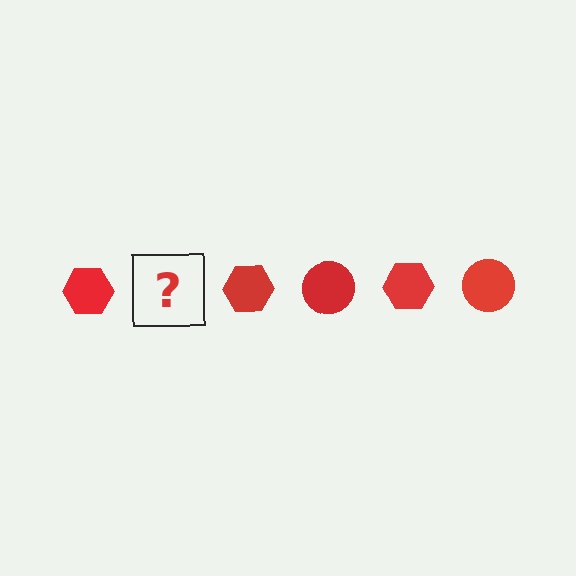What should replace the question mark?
The question mark should be replaced with a red circle.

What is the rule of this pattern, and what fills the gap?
The rule is that the pattern cycles through hexagon, circle shapes in red. The gap should be filled with a red circle.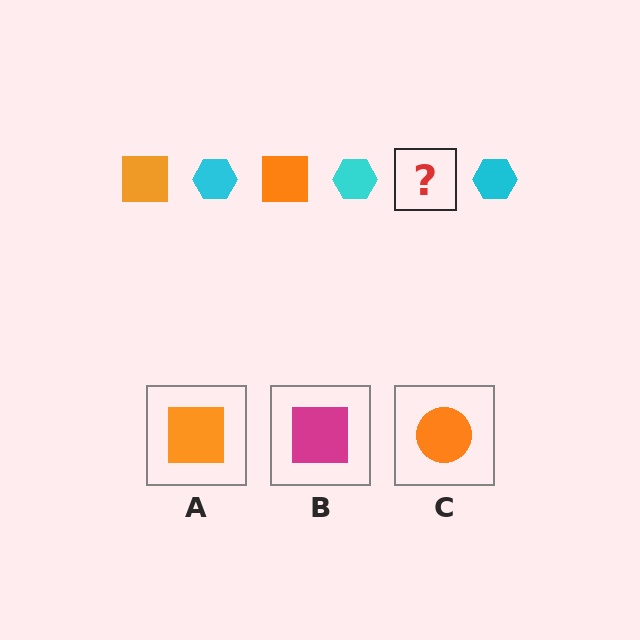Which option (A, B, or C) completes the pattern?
A.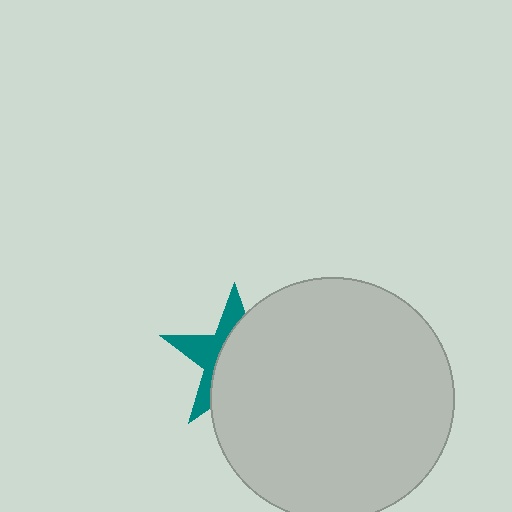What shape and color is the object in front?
The object in front is a light gray circle.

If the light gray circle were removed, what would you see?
You would see the complete teal star.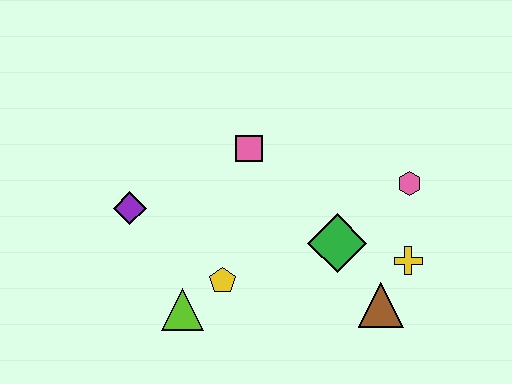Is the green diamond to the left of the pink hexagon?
Yes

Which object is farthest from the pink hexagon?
The purple diamond is farthest from the pink hexagon.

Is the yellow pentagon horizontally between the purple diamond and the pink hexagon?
Yes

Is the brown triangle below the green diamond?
Yes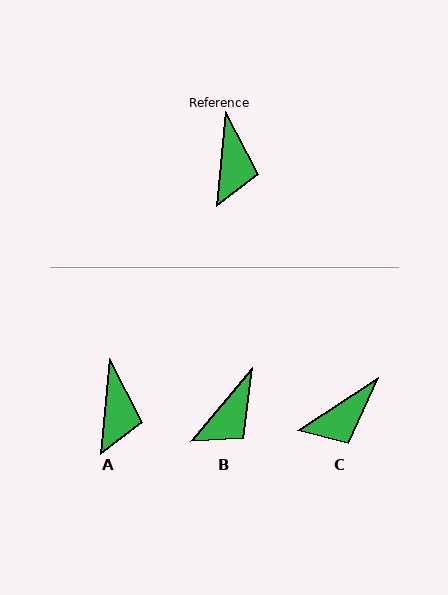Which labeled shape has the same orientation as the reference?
A.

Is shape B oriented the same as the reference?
No, it is off by about 34 degrees.